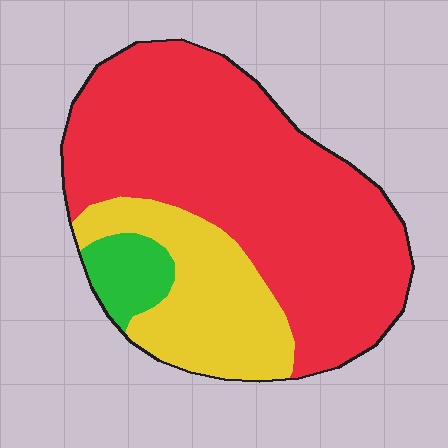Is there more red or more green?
Red.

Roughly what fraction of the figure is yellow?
Yellow takes up less than a quarter of the figure.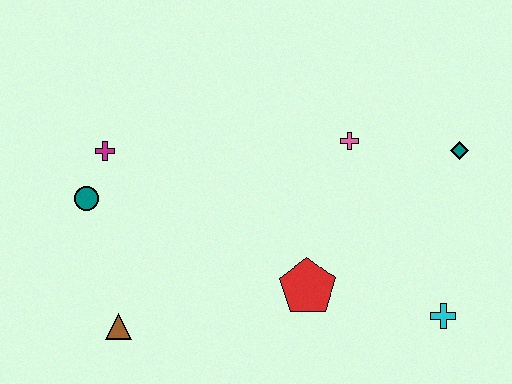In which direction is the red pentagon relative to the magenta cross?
The red pentagon is to the right of the magenta cross.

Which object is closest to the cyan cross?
The red pentagon is closest to the cyan cross.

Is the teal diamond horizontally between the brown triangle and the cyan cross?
No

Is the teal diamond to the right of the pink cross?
Yes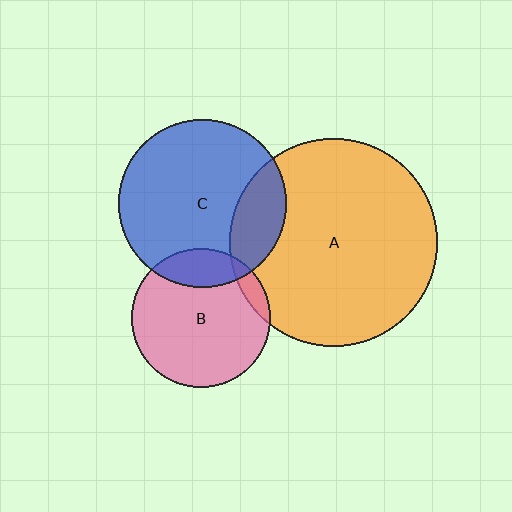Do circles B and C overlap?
Yes.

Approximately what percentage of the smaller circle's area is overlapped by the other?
Approximately 20%.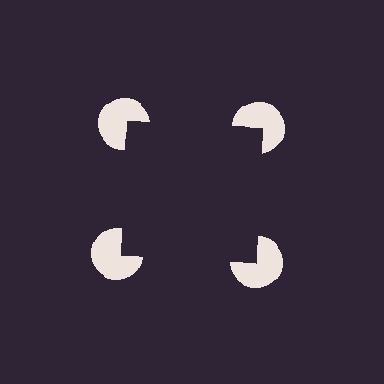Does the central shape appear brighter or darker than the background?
It typically appears slightly darker than the background, even though no actual brightness change is drawn.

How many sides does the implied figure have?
4 sides.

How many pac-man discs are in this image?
There are 4 — one at each vertex of the illusory square.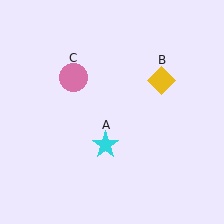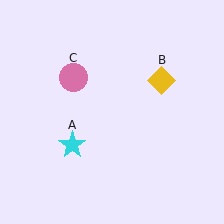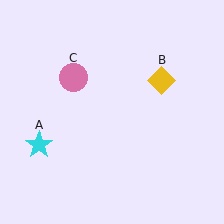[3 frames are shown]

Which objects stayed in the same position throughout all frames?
Yellow diamond (object B) and pink circle (object C) remained stationary.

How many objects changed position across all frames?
1 object changed position: cyan star (object A).